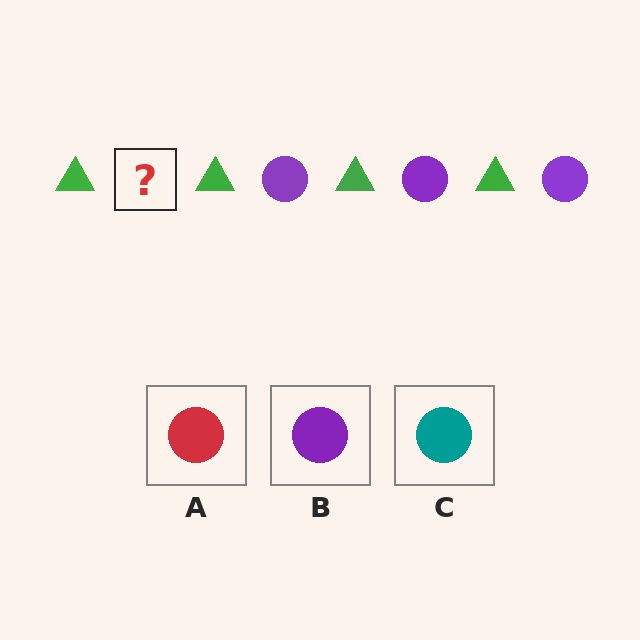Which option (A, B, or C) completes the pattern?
B.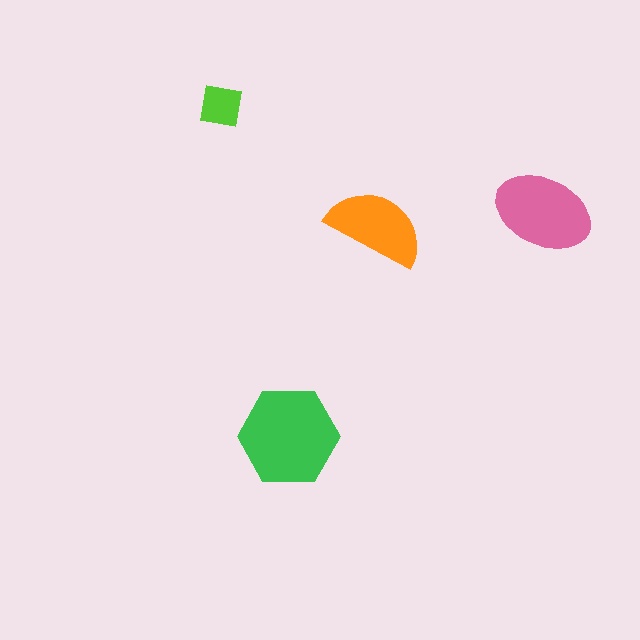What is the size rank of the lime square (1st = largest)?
4th.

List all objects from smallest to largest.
The lime square, the orange semicircle, the pink ellipse, the green hexagon.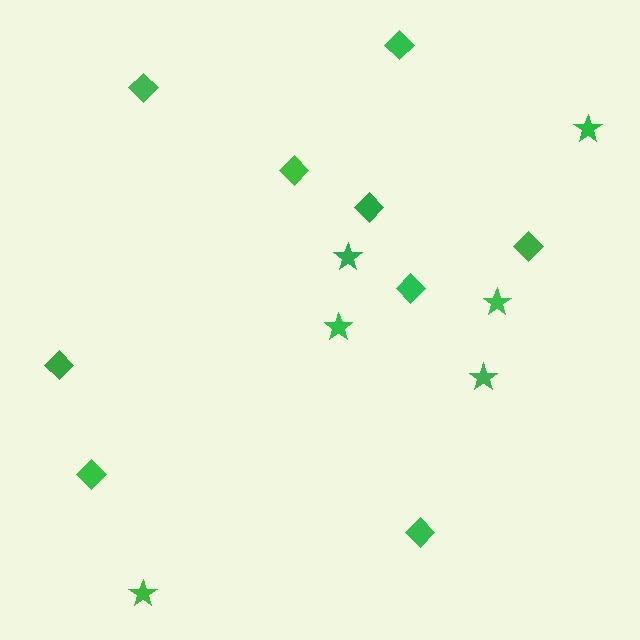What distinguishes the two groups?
There are 2 groups: one group of stars (6) and one group of diamonds (9).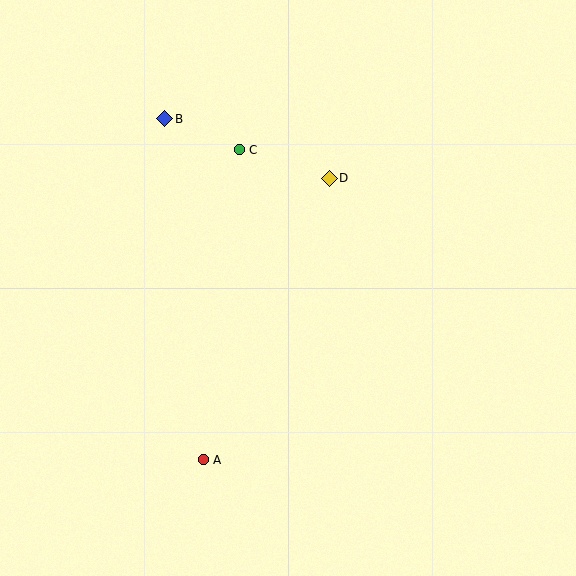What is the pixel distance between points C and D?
The distance between C and D is 95 pixels.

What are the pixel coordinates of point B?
Point B is at (165, 119).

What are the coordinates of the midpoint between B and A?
The midpoint between B and A is at (184, 289).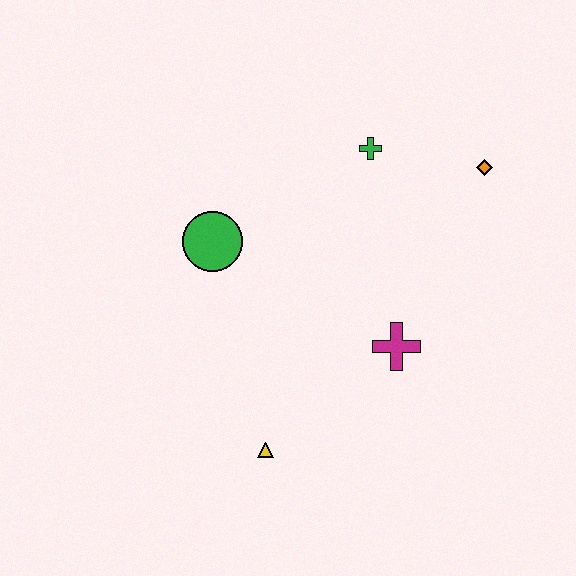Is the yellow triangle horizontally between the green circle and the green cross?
Yes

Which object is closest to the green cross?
The orange diamond is closest to the green cross.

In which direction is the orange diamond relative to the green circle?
The orange diamond is to the right of the green circle.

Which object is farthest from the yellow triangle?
The orange diamond is farthest from the yellow triangle.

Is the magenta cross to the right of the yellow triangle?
Yes